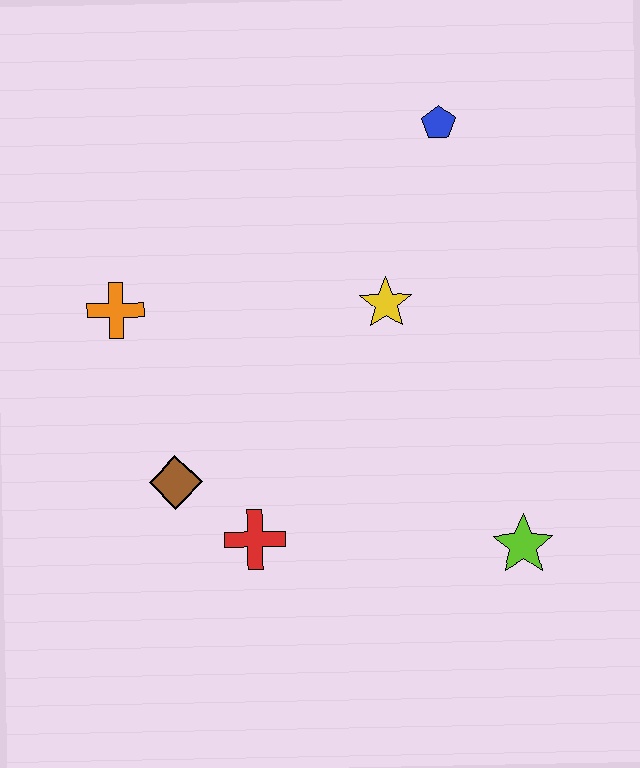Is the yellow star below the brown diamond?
No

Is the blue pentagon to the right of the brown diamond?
Yes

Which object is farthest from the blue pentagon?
The red cross is farthest from the blue pentagon.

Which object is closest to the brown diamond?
The red cross is closest to the brown diamond.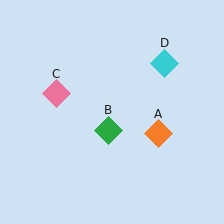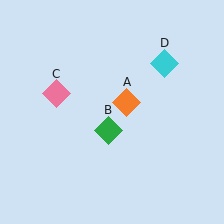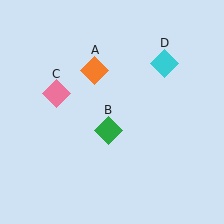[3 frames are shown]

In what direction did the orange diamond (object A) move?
The orange diamond (object A) moved up and to the left.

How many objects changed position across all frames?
1 object changed position: orange diamond (object A).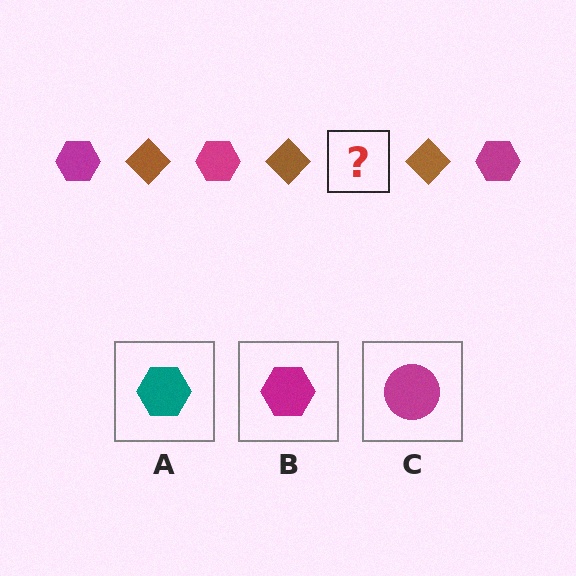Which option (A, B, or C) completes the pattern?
B.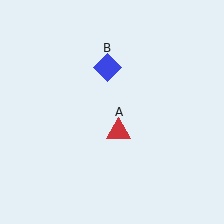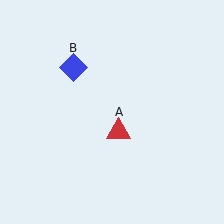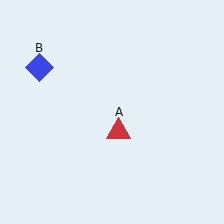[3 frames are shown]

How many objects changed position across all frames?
1 object changed position: blue diamond (object B).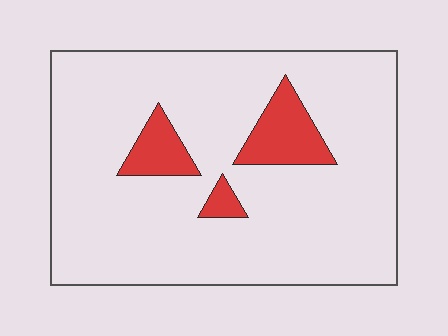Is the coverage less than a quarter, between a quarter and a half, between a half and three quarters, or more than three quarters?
Less than a quarter.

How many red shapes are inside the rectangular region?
3.